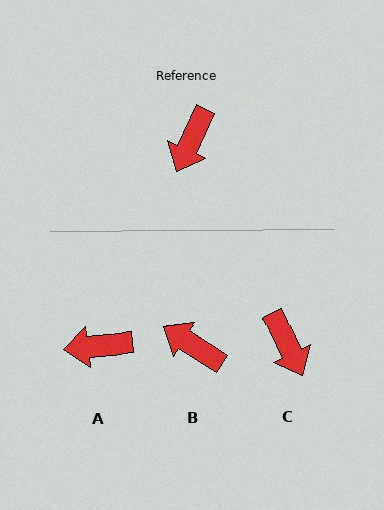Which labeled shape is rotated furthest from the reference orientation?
B, about 98 degrees away.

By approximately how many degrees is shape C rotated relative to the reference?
Approximately 50 degrees counter-clockwise.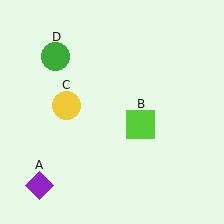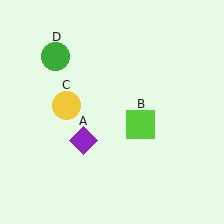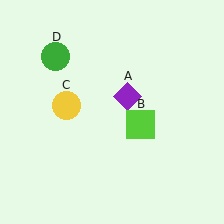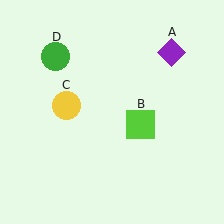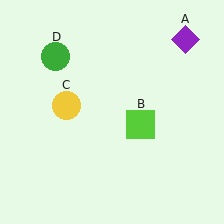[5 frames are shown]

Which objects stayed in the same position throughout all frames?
Lime square (object B) and yellow circle (object C) and green circle (object D) remained stationary.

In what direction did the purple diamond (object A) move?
The purple diamond (object A) moved up and to the right.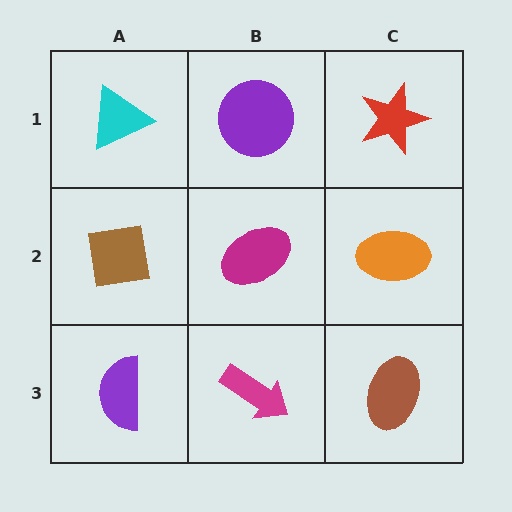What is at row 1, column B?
A purple circle.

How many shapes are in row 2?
3 shapes.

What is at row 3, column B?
A magenta arrow.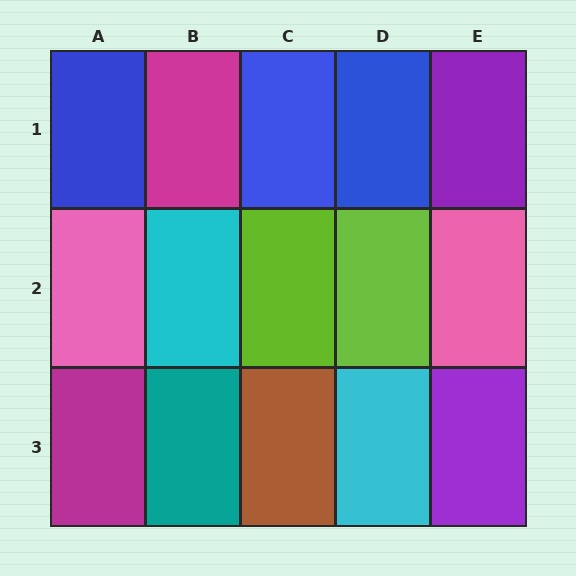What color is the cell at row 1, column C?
Blue.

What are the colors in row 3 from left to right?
Magenta, teal, brown, cyan, purple.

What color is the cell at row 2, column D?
Lime.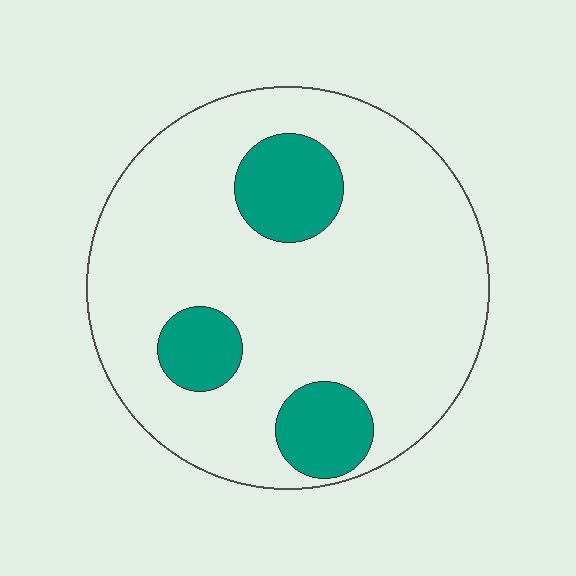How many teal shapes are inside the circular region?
3.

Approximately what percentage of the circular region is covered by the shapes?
Approximately 20%.